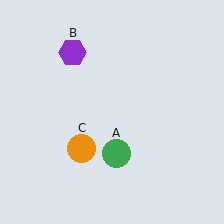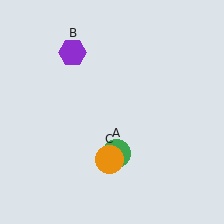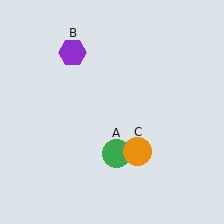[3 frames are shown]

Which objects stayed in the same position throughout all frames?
Green circle (object A) and purple hexagon (object B) remained stationary.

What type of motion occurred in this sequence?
The orange circle (object C) rotated counterclockwise around the center of the scene.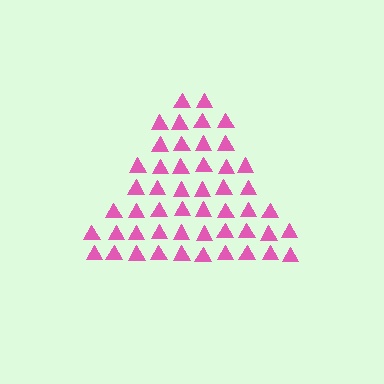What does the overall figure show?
The overall figure shows a triangle.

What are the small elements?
The small elements are triangles.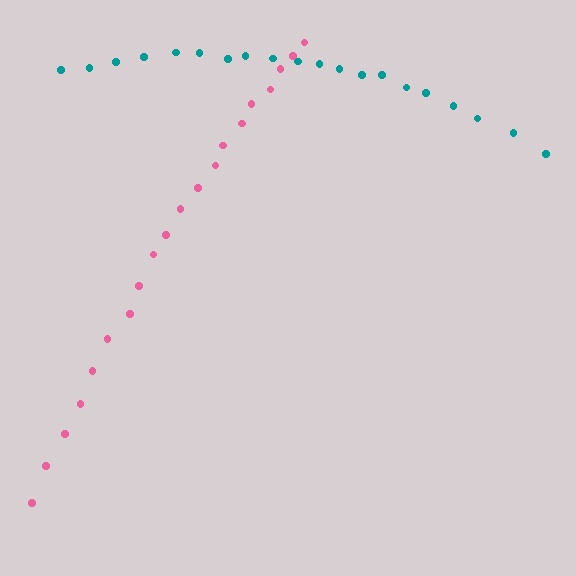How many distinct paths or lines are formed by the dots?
There are 2 distinct paths.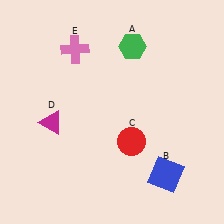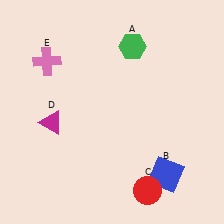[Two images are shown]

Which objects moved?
The objects that moved are: the red circle (C), the pink cross (E).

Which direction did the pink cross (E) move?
The pink cross (E) moved left.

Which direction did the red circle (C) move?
The red circle (C) moved down.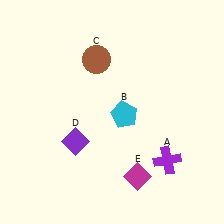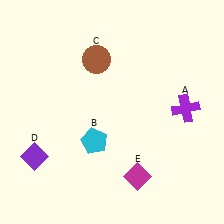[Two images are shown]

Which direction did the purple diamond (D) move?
The purple diamond (D) moved left.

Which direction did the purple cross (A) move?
The purple cross (A) moved up.